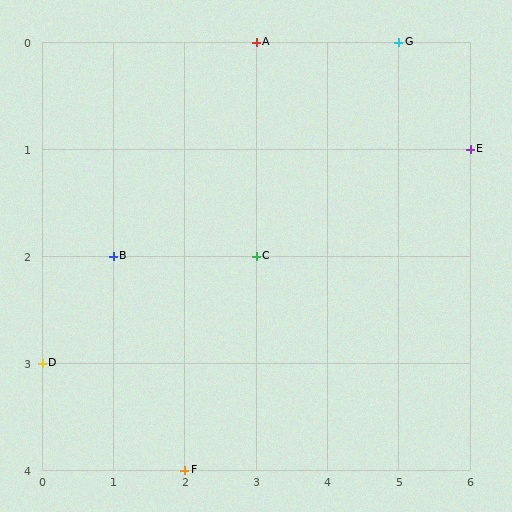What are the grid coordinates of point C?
Point C is at grid coordinates (3, 2).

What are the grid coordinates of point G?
Point G is at grid coordinates (5, 0).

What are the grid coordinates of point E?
Point E is at grid coordinates (6, 1).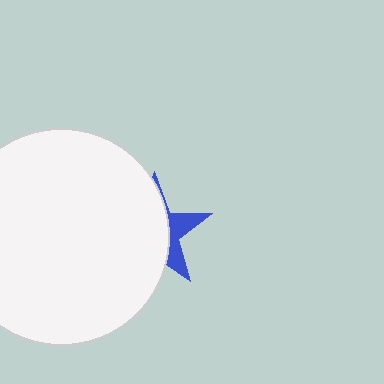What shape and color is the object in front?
The object in front is a white circle.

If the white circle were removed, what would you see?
You would see the complete blue star.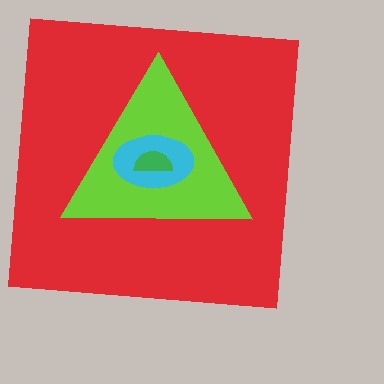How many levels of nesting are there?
4.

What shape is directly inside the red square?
The lime triangle.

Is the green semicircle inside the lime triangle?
Yes.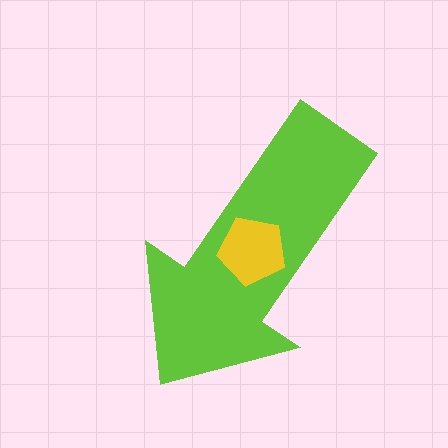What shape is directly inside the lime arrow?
The yellow pentagon.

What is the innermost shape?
The yellow pentagon.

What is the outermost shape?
The lime arrow.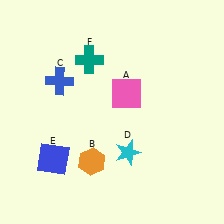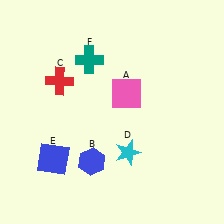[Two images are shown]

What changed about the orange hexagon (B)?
In Image 1, B is orange. In Image 2, it changed to blue.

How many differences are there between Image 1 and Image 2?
There are 2 differences between the two images.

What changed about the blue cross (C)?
In Image 1, C is blue. In Image 2, it changed to red.